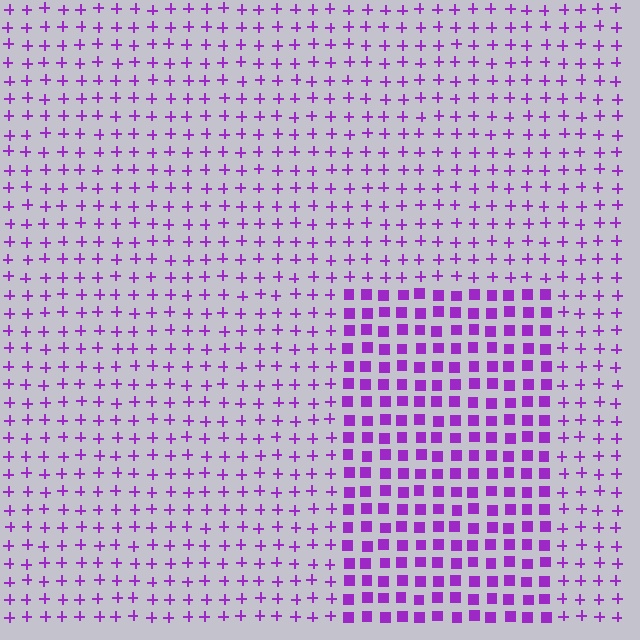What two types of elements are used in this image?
The image uses squares inside the rectangle region and plus signs outside it.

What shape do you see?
I see a rectangle.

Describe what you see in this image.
The image is filled with small purple elements arranged in a uniform grid. A rectangle-shaped region contains squares, while the surrounding area contains plus signs. The boundary is defined purely by the change in element shape.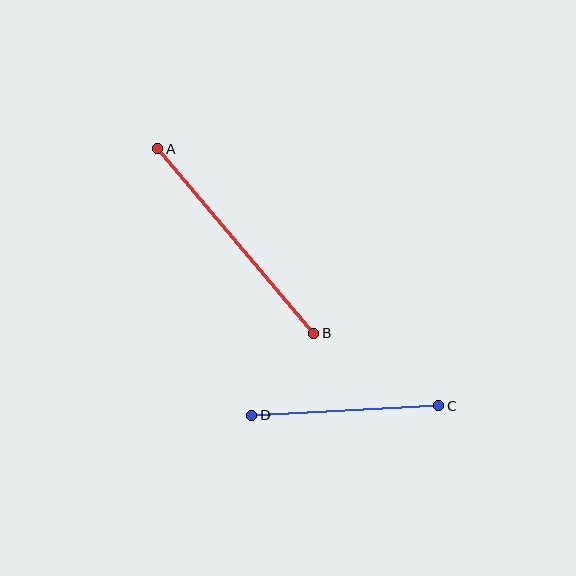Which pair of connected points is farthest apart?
Points A and B are farthest apart.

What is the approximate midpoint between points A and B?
The midpoint is at approximately (236, 241) pixels.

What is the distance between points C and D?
The distance is approximately 187 pixels.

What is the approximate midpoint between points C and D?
The midpoint is at approximately (345, 410) pixels.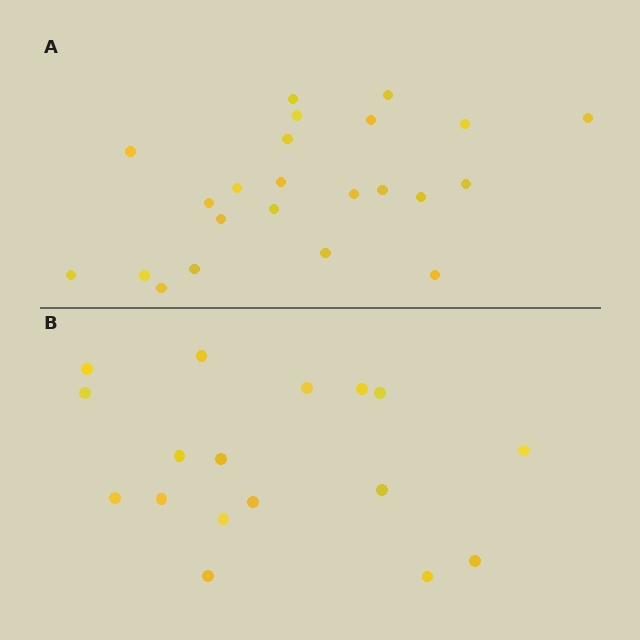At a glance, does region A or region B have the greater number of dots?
Region A (the top region) has more dots.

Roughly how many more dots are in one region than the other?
Region A has about 6 more dots than region B.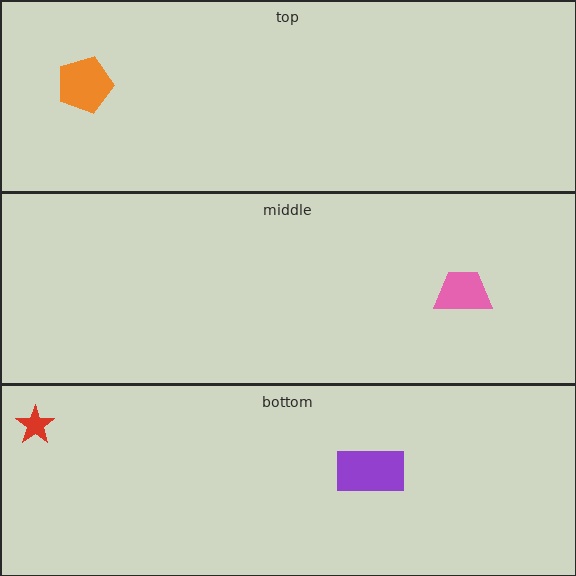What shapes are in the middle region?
The pink trapezoid.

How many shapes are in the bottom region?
2.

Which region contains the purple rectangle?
The bottom region.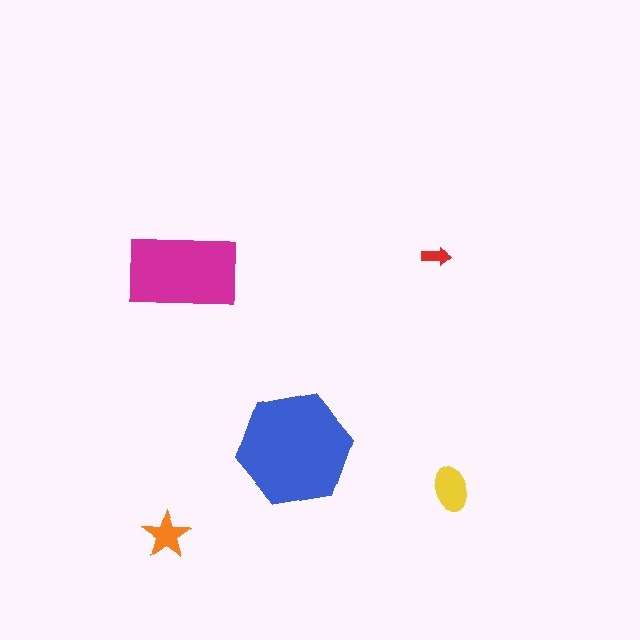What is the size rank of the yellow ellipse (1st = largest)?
3rd.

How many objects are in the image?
There are 5 objects in the image.